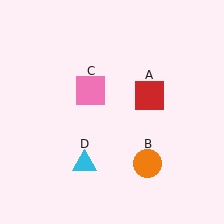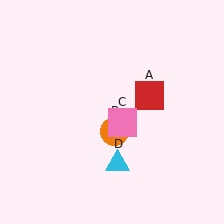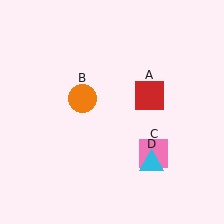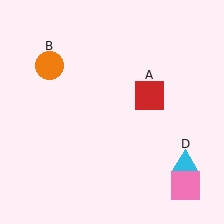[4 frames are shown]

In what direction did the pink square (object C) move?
The pink square (object C) moved down and to the right.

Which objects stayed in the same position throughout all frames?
Red square (object A) remained stationary.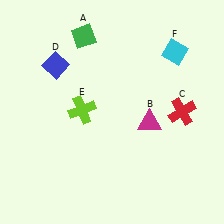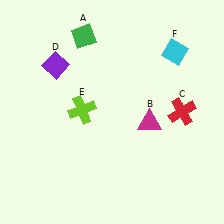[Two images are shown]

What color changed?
The diamond (D) changed from blue in Image 1 to purple in Image 2.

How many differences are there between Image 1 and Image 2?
There is 1 difference between the two images.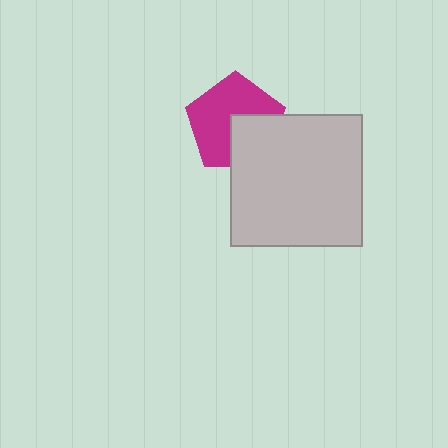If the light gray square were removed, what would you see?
You would see the complete magenta pentagon.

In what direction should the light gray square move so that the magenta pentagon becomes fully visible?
The light gray square should move toward the lower-right. That is the shortest direction to clear the overlap and leave the magenta pentagon fully visible.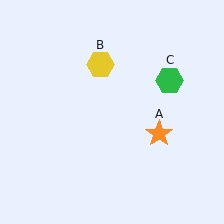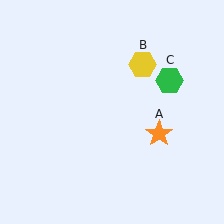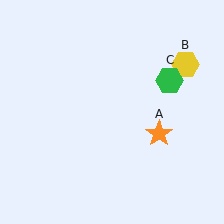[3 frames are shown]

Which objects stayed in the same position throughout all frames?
Orange star (object A) and green hexagon (object C) remained stationary.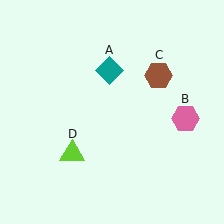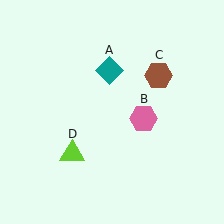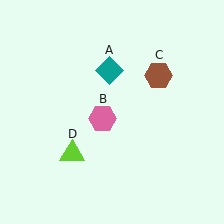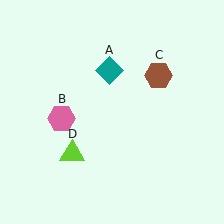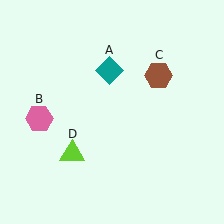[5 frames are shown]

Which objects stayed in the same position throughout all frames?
Teal diamond (object A) and brown hexagon (object C) and lime triangle (object D) remained stationary.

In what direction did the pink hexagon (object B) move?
The pink hexagon (object B) moved left.